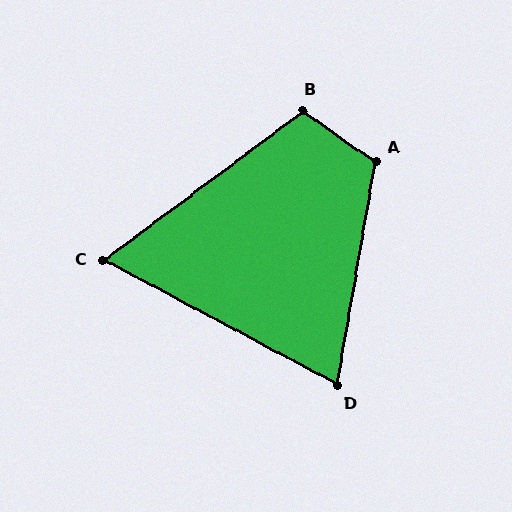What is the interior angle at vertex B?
Approximately 108 degrees (obtuse).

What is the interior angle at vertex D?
Approximately 72 degrees (acute).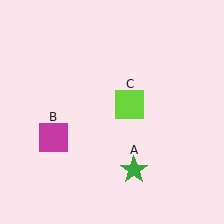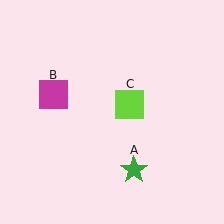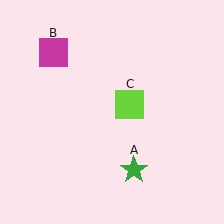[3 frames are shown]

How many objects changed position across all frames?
1 object changed position: magenta square (object B).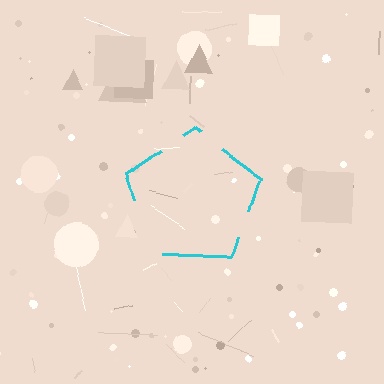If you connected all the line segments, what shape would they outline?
They would outline a pentagon.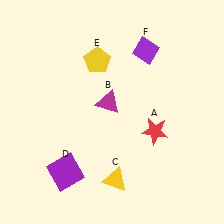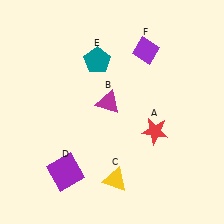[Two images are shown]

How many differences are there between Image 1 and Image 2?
There is 1 difference between the two images.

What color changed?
The pentagon (E) changed from yellow in Image 1 to teal in Image 2.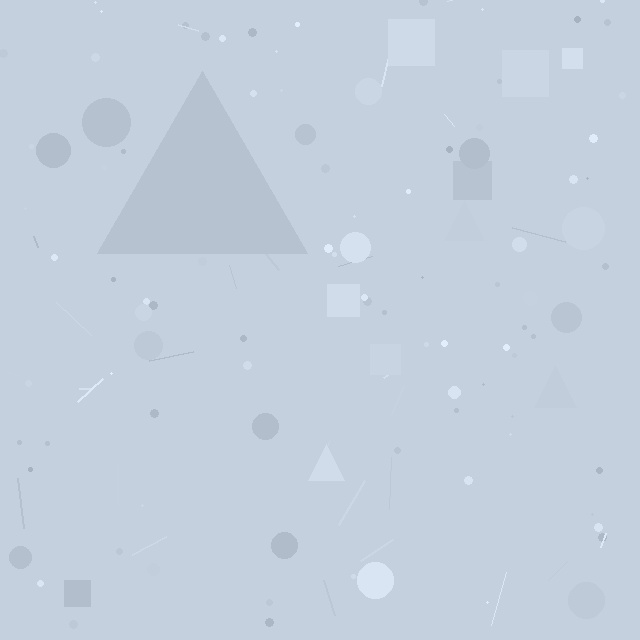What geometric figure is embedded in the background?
A triangle is embedded in the background.